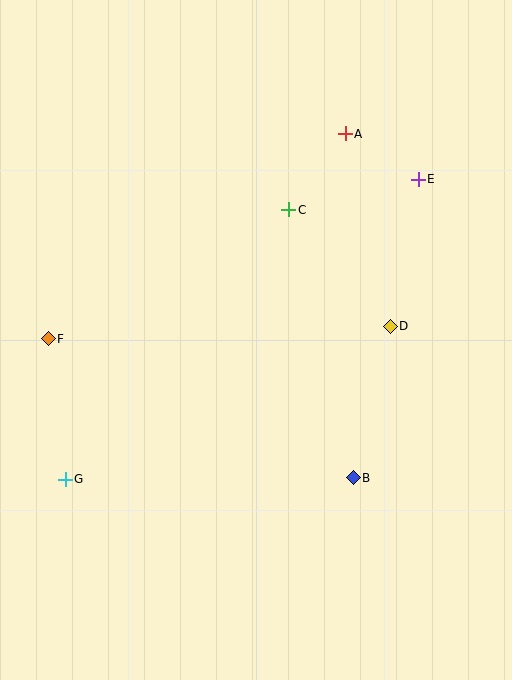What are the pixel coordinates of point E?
Point E is at (418, 179).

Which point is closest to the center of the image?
Point C at (289, 210) is closest to the center.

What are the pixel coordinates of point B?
Point B is at (353, 478).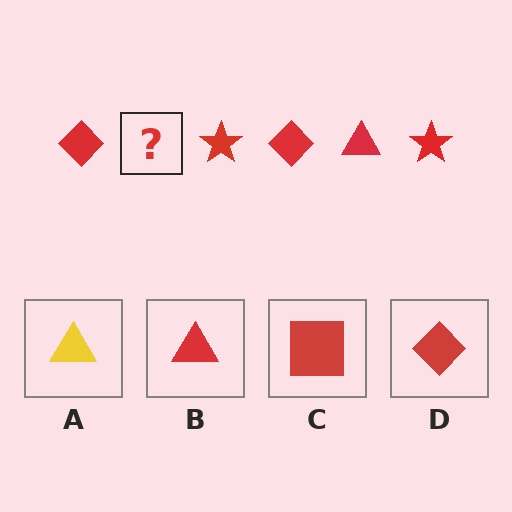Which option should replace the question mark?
Option B.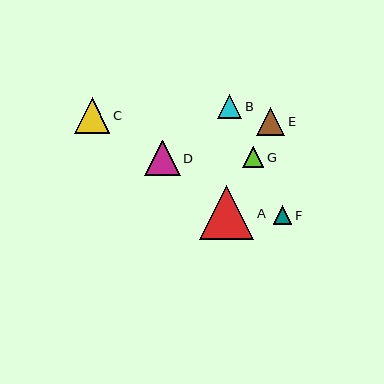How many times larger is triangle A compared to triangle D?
Triangle A is approximately 1.5 times the size of triangle D.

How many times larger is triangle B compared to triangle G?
Triangle B is approximately 1.1 times the size of triangle G.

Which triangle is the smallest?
Triangle F is the smallest with a size of approximately 18 pixels.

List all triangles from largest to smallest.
From largest to smallest: A, D, C, E, B, G, F.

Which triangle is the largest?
Triangle A is the largest with a size of approximately 54 pixels.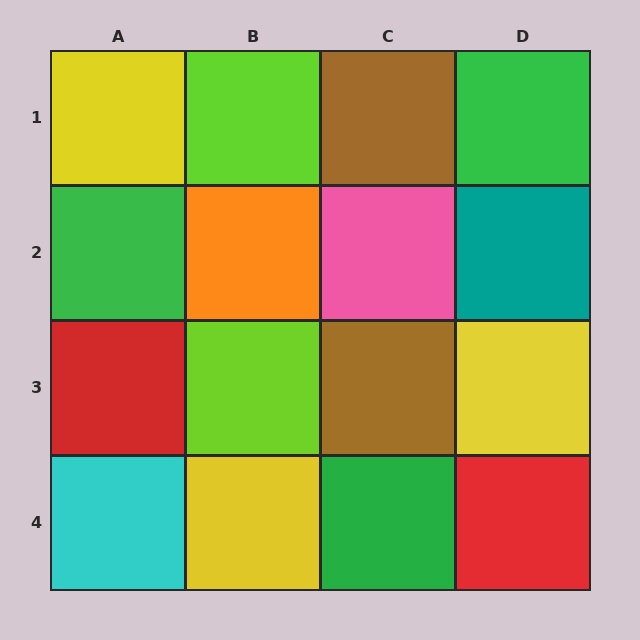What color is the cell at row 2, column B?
Orange.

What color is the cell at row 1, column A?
Yellow.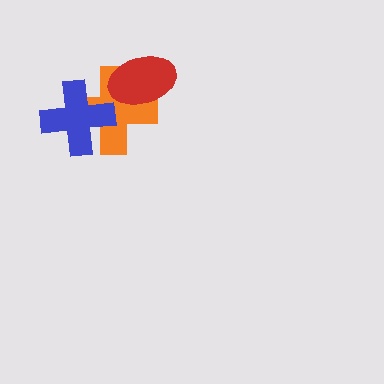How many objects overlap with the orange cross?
2 objects overlap with the orange cross.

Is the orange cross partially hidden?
Yes, it is partially covered by another shape.